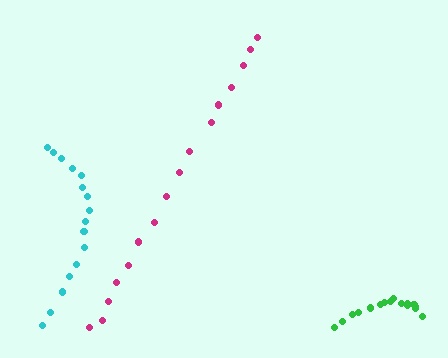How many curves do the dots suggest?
There are 3 distinct paths.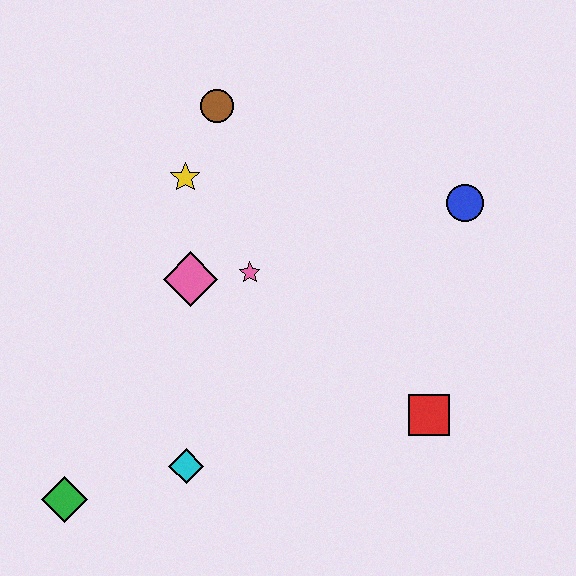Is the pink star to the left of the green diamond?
No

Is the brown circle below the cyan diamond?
No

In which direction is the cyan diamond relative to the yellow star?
The cyan diamond is below the yellow star.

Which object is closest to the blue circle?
The red square is closest to the blue circle.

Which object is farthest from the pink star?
The green diamond is farthest from the pink star.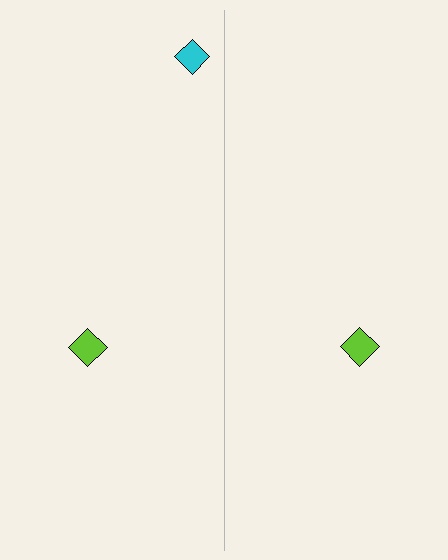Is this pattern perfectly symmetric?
No, the pattern is not perfectly symmetric. A cyan diamond is missing from the right side.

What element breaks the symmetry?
A cyan diamond is missing from the right side.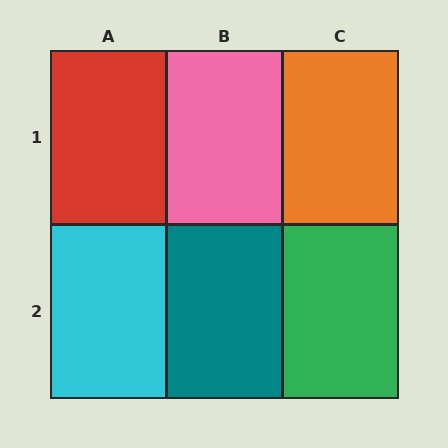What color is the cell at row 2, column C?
Green.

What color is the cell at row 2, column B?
Teal.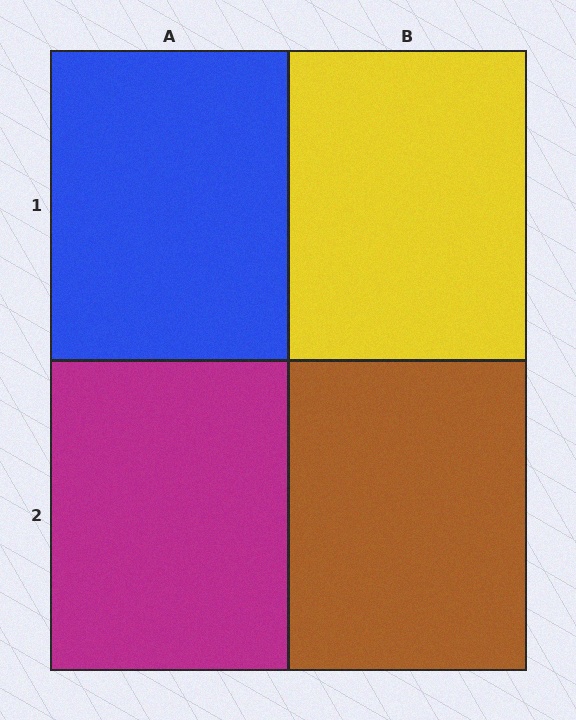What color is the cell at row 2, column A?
Magenta.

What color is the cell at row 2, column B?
Brown.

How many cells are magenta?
1 cell is magenta.